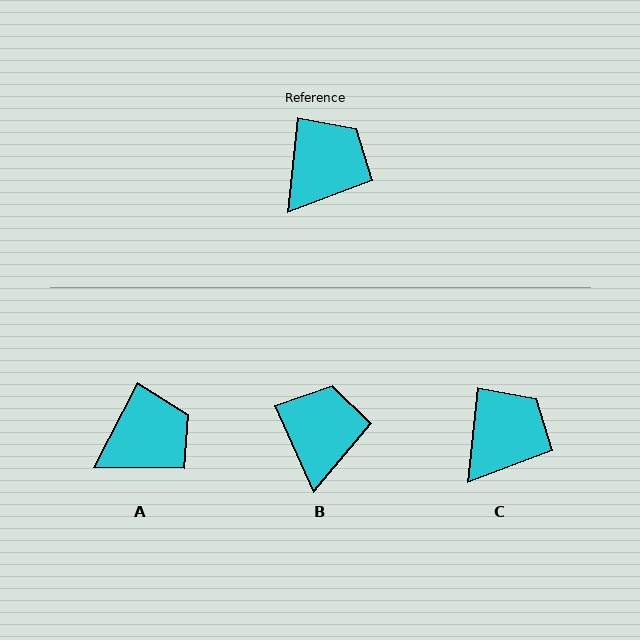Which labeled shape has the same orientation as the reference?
C.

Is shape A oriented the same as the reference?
No, it is off by about 21 degrees.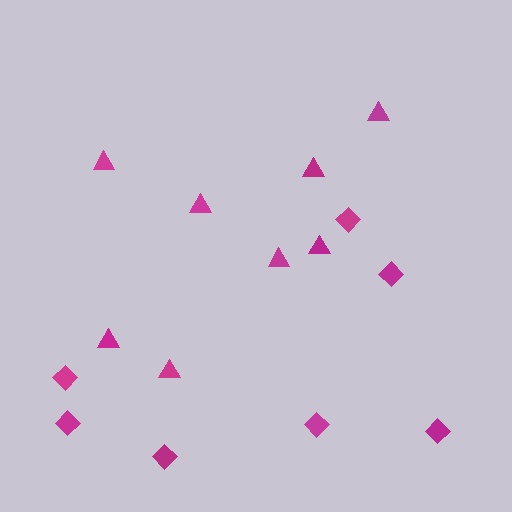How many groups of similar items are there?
There are 2 groups: one group of triangles (8) and one group of diamonds (7).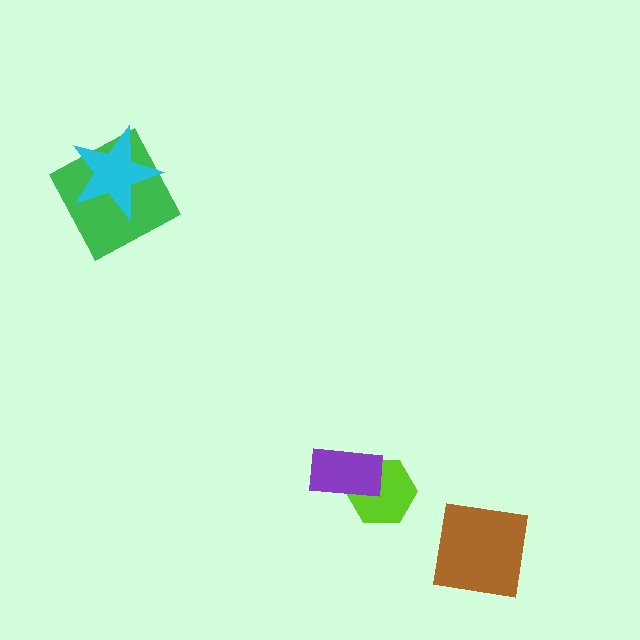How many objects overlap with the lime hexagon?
1 object overlaps with the lime hexagon.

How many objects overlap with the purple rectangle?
1 object overlaps with the purple rectangle.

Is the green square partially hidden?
Yes, it is partially covered by another shape.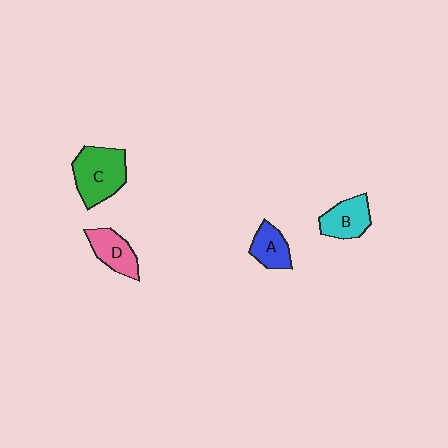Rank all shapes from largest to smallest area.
From largest to smallest: C (green), B (cyan), D (pink), A (blue).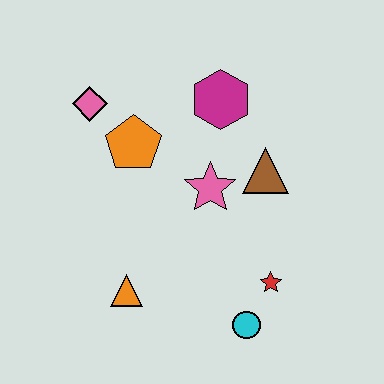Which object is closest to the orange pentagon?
The pink diamond is closest to the orange pentagon.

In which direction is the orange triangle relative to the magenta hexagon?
The orange triangle is below the magenta hexagon.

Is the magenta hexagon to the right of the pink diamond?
Yes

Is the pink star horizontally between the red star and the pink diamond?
Yes